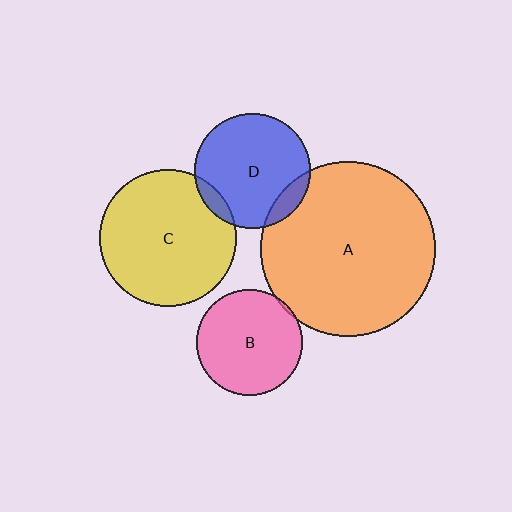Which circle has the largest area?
Circle A (orange).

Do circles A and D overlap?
Yes.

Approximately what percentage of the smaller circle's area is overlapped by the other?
Approximately 10%.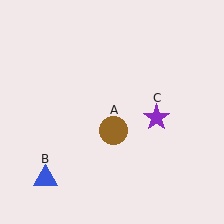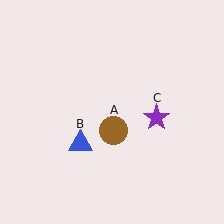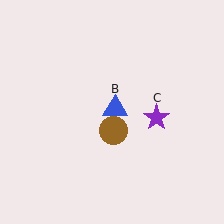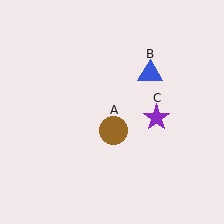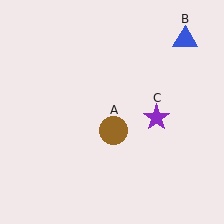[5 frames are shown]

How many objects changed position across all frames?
1 object changed position: blue triangle (object B).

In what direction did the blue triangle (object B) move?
The blue triangle (object B) moved up and to the right.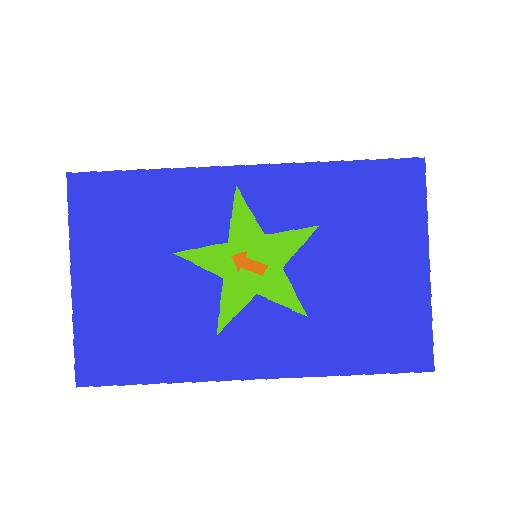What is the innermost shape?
The orange arrow.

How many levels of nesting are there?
3.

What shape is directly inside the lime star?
The orange arrow.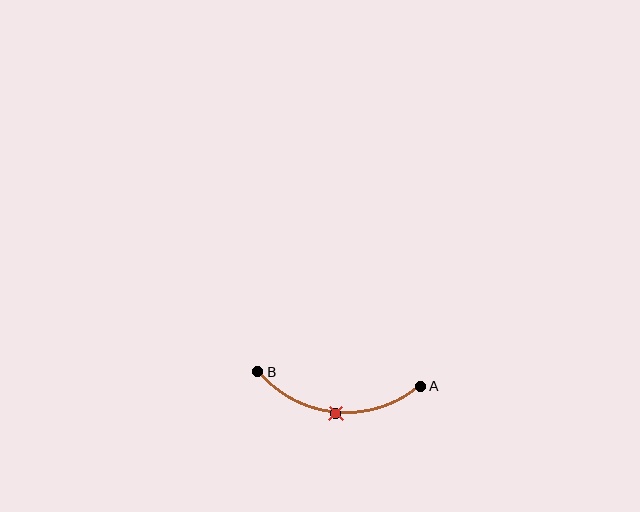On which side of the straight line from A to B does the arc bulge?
The arc bulges below the straight line connecting A and B.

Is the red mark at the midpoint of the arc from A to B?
Yes. The red mark lies on the arc at equal arc-length from both A and B — it is the arc midpoint.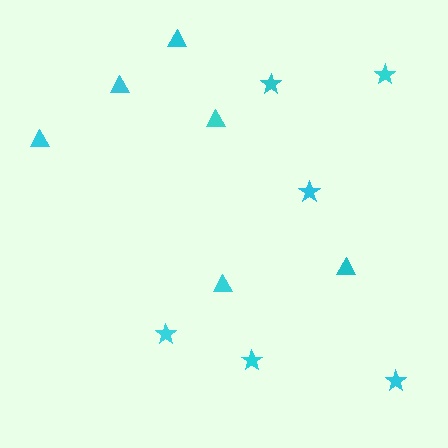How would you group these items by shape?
There are 2 groups: one group of triangles (6) and one group of stars (6).